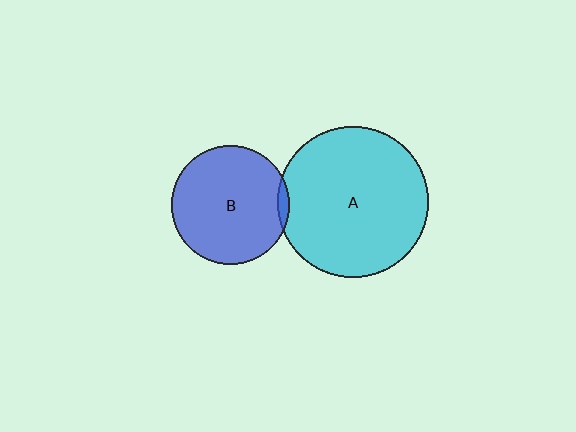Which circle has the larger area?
Circle A (cyan).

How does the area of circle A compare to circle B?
Approximately 1.6 times.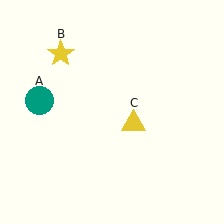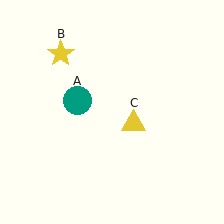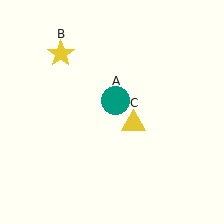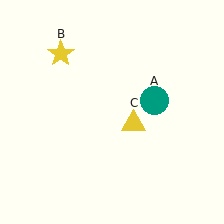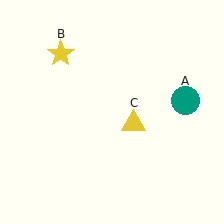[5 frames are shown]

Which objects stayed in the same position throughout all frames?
Yellow star (object B) and yellow triangle (object C) remained stationary.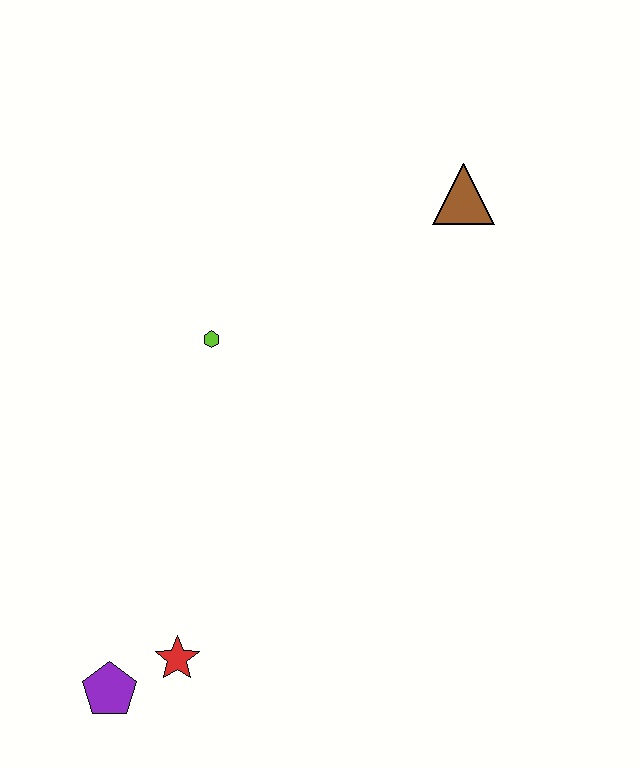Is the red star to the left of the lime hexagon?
Yes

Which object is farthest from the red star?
The brown triangle is farthest from the red star.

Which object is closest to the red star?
The purple pentagon is closest to the red star.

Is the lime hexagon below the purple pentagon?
No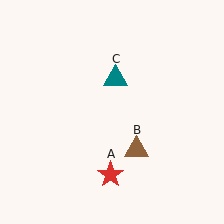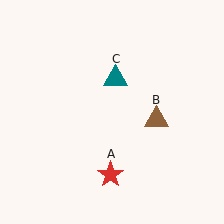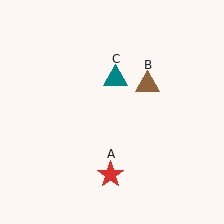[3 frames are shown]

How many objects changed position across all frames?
1 object changed position: brown triangle (object B).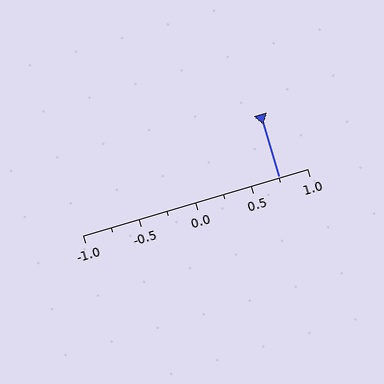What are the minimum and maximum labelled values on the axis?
The axis runs from -1.0 to 1.0.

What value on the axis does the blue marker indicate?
The marker indicates approximately 0.75.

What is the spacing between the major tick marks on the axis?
The major ticks are spaced 0.5 apart.